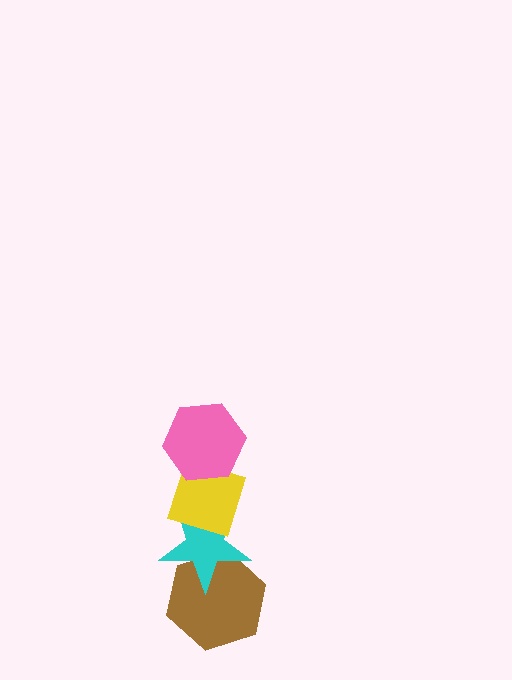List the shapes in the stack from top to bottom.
From top to bottom: the pink hexagon, the yellow diamond, the cyan star, the brown hexagon.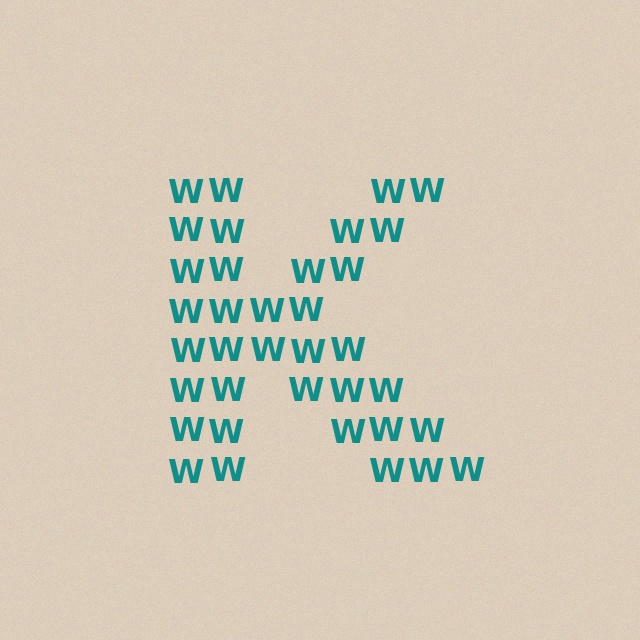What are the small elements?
The small elements are letter W's.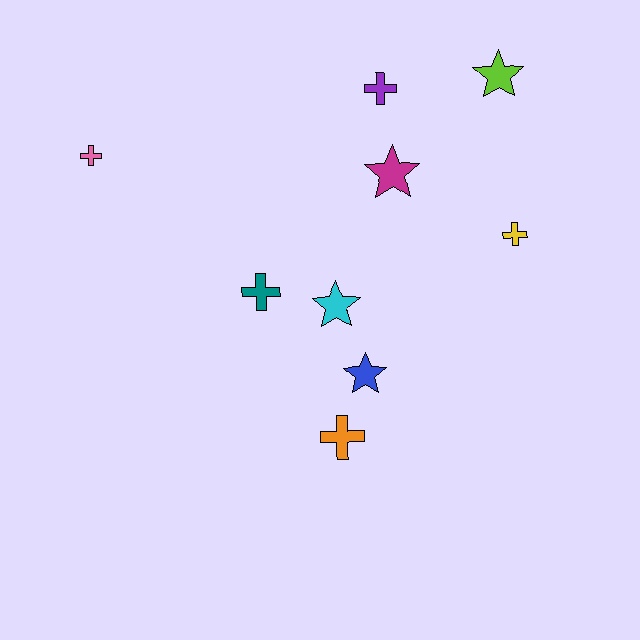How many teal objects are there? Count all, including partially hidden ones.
There is 1 teal object.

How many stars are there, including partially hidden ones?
There are 4 stars.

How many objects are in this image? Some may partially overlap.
There are 9 objects.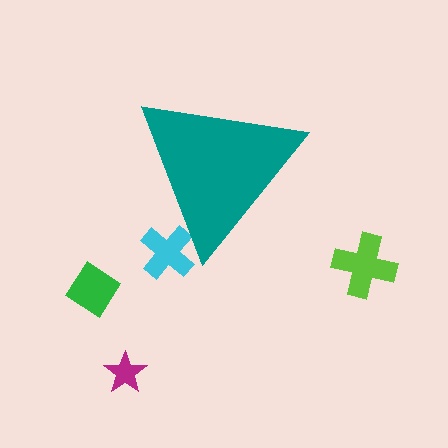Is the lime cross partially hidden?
No, the lime cross is fully visible.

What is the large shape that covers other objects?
A teal triangle.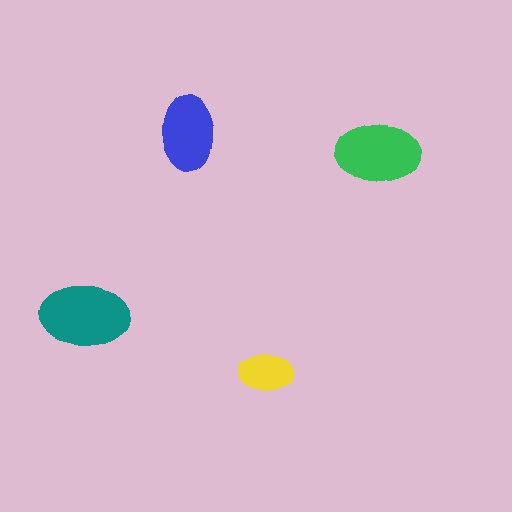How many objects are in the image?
There are 4 objects in the image.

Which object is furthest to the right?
The green ellipse is rightmost.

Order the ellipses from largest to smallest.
the teal one, the green one, the blue one, the yellow one.